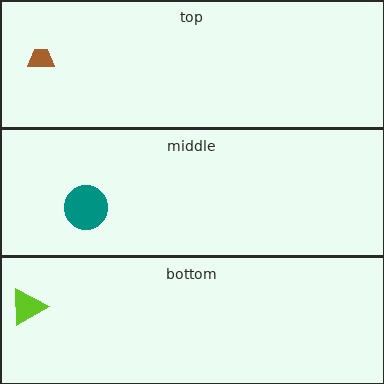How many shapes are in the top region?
1.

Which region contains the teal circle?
The middle region.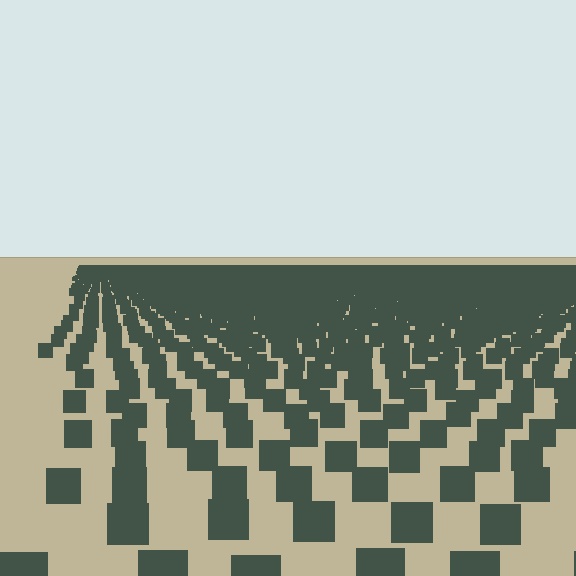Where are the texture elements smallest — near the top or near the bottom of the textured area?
Near the top.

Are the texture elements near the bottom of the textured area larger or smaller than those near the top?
Larger. Near the bottom, elements are closer to the viewer and appear at a bigger on-screen size.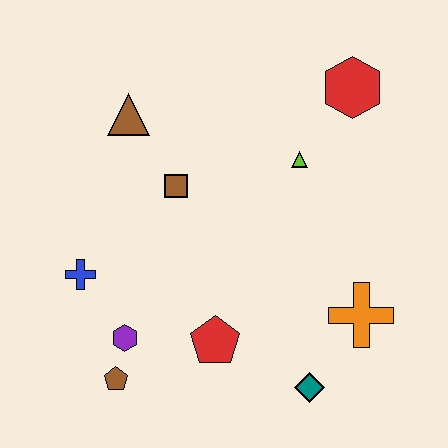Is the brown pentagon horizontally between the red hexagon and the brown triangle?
No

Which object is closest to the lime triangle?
The red hexagon is closest to the lime triangle.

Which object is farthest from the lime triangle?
The brown pentagon is farthest from the lime triangle.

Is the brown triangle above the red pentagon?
Yes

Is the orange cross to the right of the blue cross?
Yes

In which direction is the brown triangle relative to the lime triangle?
The brown triangle is to the left of the lime triangle.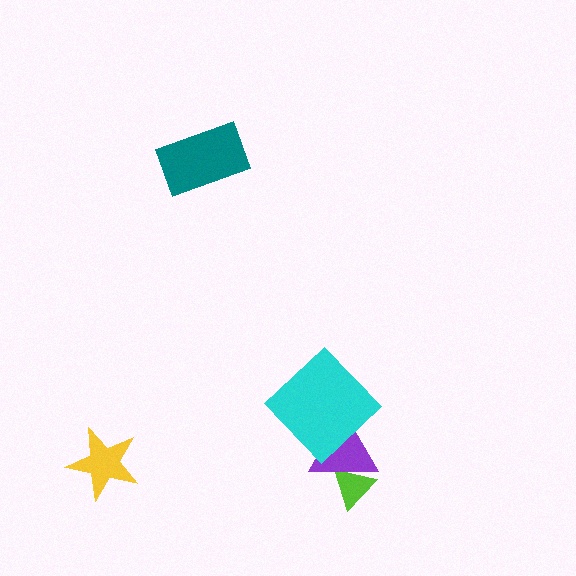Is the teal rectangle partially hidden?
No, no other shape covers it.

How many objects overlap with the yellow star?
0 objects overlap with the yellow star.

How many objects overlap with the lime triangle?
1 object overlaps with the lime triangle.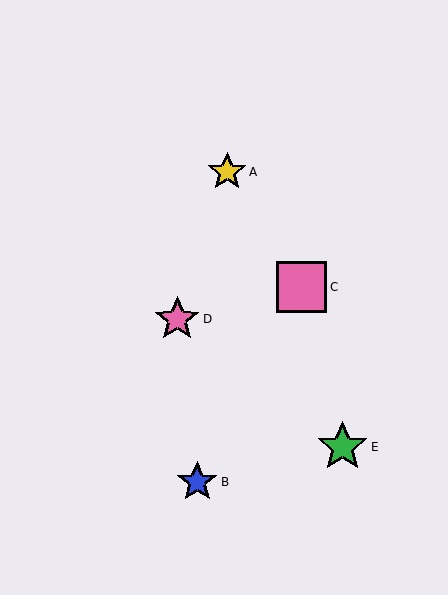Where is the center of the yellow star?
The center of the yellow star is at (227, 172).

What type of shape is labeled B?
Shape B is a blue star.